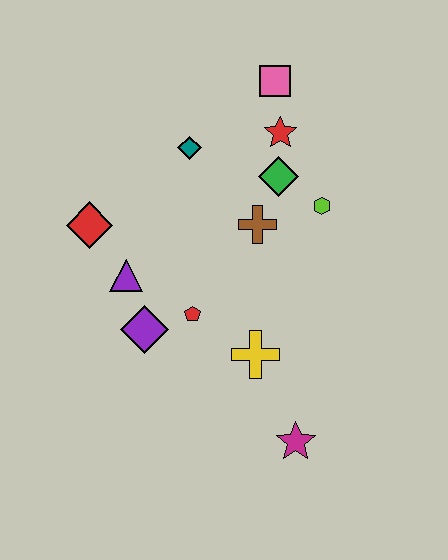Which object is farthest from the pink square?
The magenta star is farthest from the pink square.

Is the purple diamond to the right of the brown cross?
No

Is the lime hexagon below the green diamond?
Yes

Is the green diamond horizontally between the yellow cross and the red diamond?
No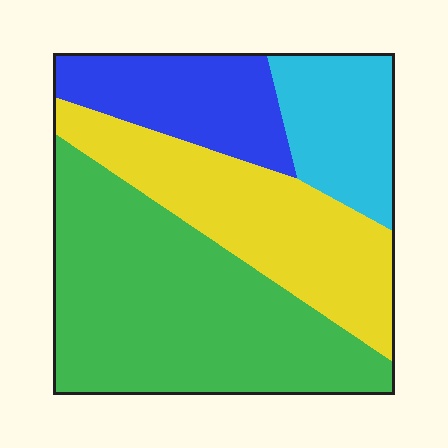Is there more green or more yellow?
Green.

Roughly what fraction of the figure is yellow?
Yellow takes up between a sixth and a third of the figure.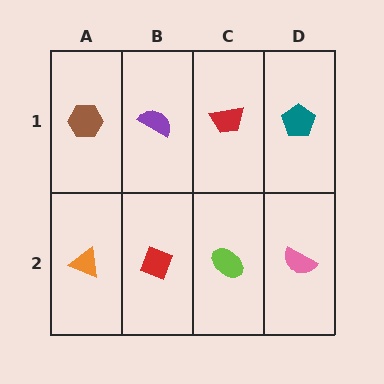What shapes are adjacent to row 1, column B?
A red diamond (row 2, column B), a brown hexagon (row 1, column A), a red trapezoid (row 1, column C).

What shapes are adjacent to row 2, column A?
A brown hexagon (row 1, column A), a red diamond (row 2, column B).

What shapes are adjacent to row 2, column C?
A red trapezoid (row 1, column C), a red diamond (row 2, column B), a pink semicircle (row 2, column D).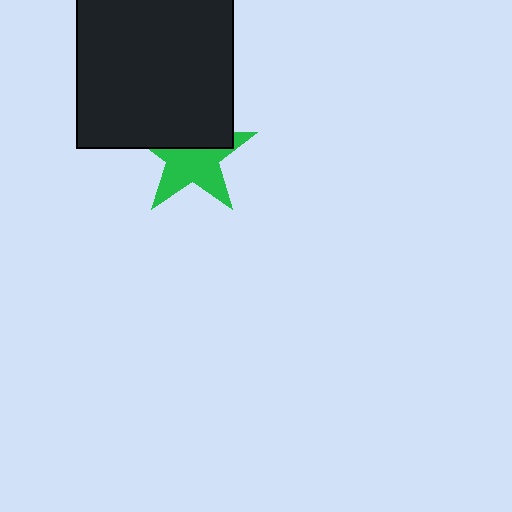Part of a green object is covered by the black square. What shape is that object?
It is a star.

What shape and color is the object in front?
The object in front is a black square.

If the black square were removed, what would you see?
You would see the complete green star.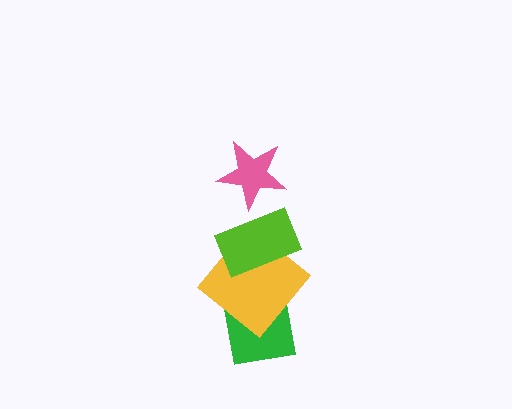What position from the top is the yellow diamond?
The yellow diamond is 3rd from the top.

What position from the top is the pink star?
The pink star is 1st from the top.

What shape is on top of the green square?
The yellow diamond is on top of the green square.